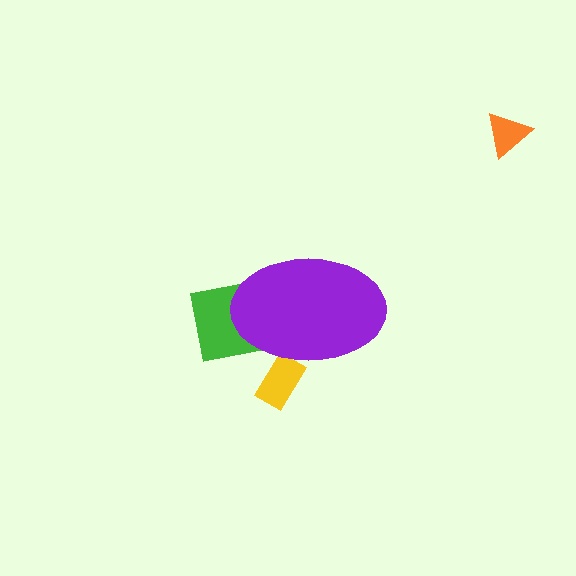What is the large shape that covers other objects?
A purple ellipse.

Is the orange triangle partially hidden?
No, the orange triangle is fully visible.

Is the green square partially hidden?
Yes, the green square is partially hidden behind the purple ellipse.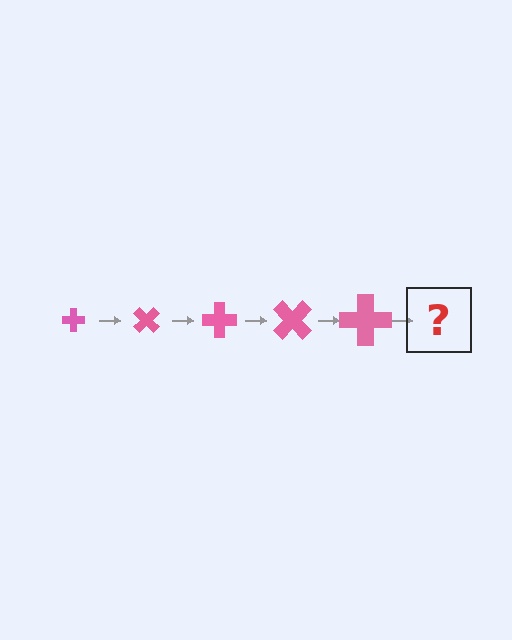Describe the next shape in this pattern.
It should be a cross, larger than the previous one and rotated 225 degrees from the start.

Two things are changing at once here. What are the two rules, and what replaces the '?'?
The two rules are that the cross grows larger each step and it rotates 45 degrees each step. The '?' should be a cross, larger than the previous one and rotated 225 degrees from the start.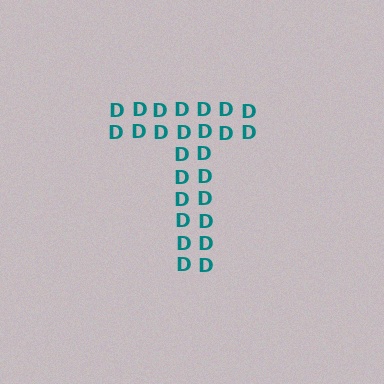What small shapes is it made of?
It is made of small letter D's.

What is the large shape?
The large shape is the letter T.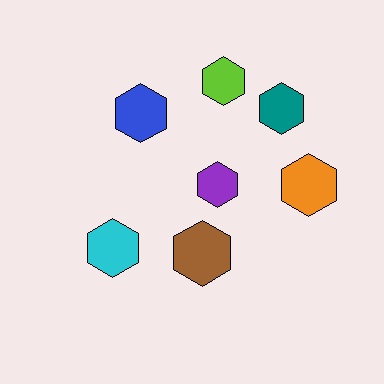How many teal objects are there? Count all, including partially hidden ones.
There is 1 teal object.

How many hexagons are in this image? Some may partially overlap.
There are 7 hexagons.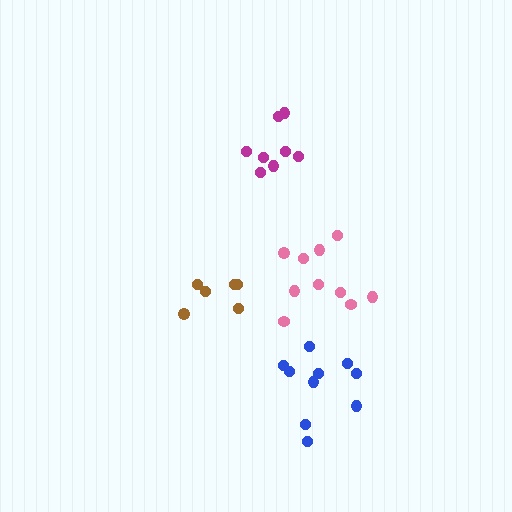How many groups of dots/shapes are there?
There are 4 groups.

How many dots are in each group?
Group 1: 10 dots, Group 2: 10 dots, Group 3: 8 dots, Group 4: 6 dots (34 total).